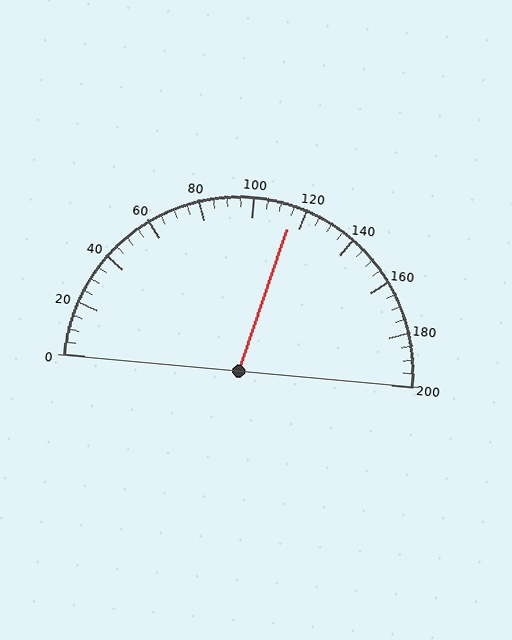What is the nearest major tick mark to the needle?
The nearest major tick mark is 120.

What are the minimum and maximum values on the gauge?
The gauge ranges from 0 to 200.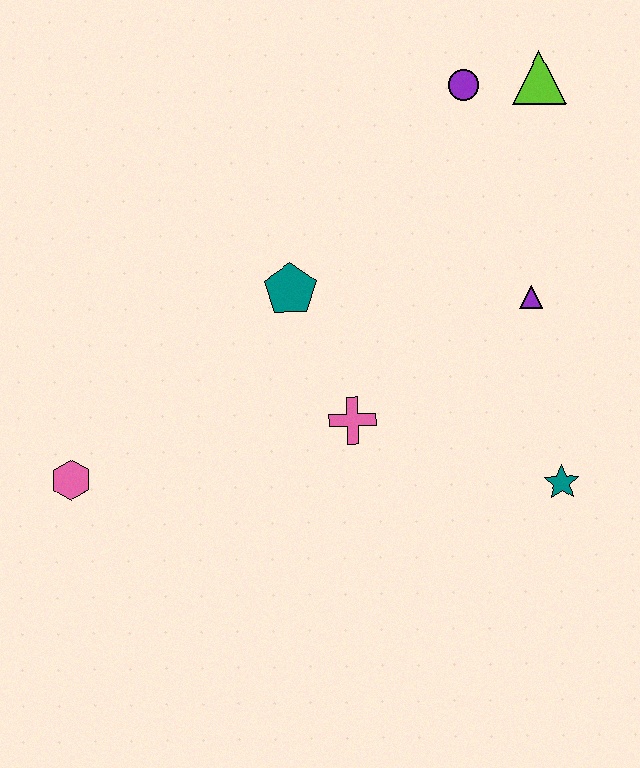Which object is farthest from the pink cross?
The lime triangle is farthest from the pink cross.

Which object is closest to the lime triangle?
The purple circle is closest to the lime triangle.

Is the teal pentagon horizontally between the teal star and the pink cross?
No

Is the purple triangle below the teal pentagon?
Yes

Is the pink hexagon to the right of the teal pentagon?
No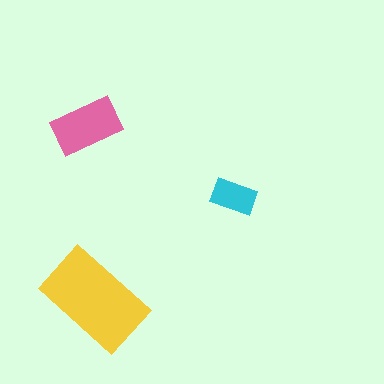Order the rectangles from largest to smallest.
the yellow one, the pink one, the cyan one.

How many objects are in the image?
There are 3 objects in the image.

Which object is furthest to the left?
The pink rectangle is leftmost.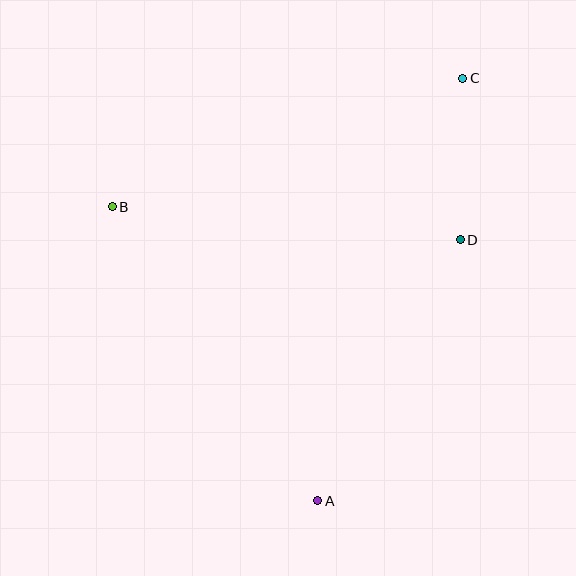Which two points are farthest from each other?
Points A and C are farthest from each other.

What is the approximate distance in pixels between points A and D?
The distance between A and D is approximately 297 pixels.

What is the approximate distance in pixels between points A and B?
The distance between A and B is approximately 359 pixels.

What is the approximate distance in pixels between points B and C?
The distance between B and C is approximately 373 pixels.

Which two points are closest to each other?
Points C and D are closest to each other.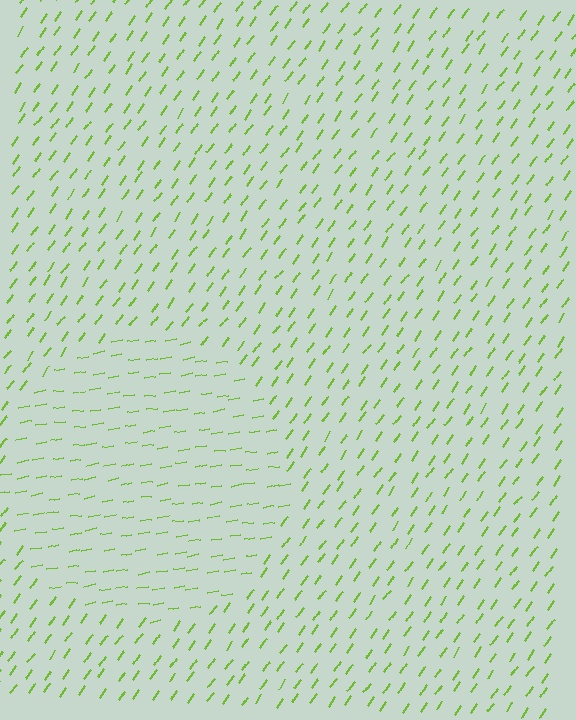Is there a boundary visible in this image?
Yes, there is a texture boundary formed by a change in line orientation.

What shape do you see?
I see a circle.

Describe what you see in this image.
The image is filled with small lime line segments. A circle region in the image has lines oriented differently from the surrounding lines, creating a visible texture boundary.